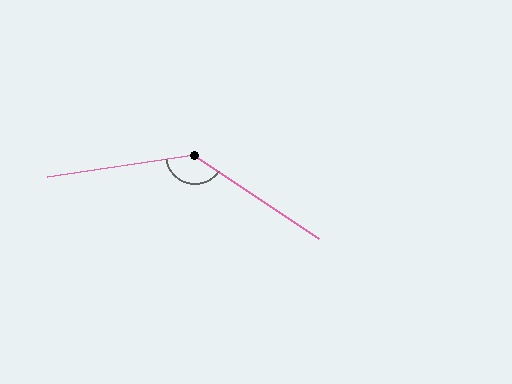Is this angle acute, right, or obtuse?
It is obtuse.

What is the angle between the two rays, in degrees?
Approximately 137 degrees.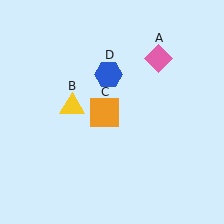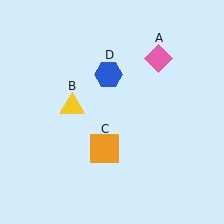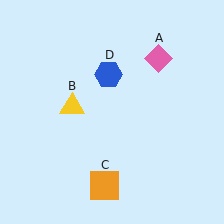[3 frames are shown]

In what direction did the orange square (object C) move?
The orange square (object C) moved down.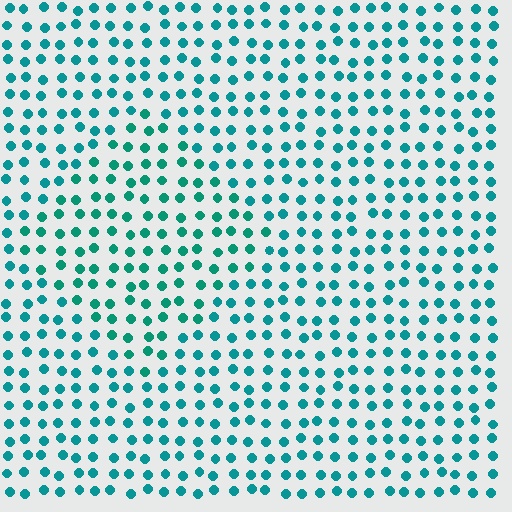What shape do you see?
I see a diamond.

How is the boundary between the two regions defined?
The boundary is defined purely by a slight shift in hue (about 15 degrees). Spacing, size, and orientation are identical on both sides.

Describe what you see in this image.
The image is filled with small teal elements in a uniform arrangement. A diamond-shaped region is visible where the elements are tinted to a slightly different hue, forming a subtle color boundary.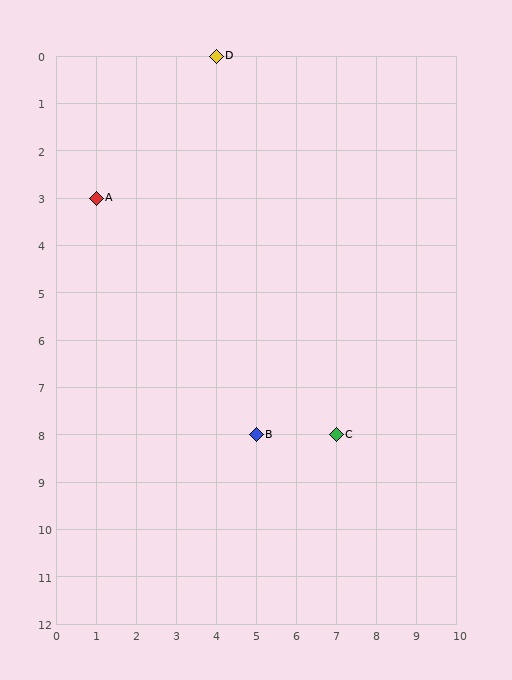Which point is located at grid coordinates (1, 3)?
Point A is at (1, 3).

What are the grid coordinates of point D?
Point D is at grid coordinates (4, 0).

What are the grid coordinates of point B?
Point B is at grid coordinates (5, 8).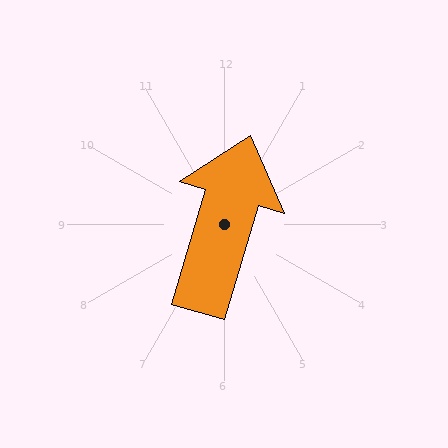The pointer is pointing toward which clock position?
Roughly 1 o'clock.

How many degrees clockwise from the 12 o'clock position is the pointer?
Approximately 17 degrees.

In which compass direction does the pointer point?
North.